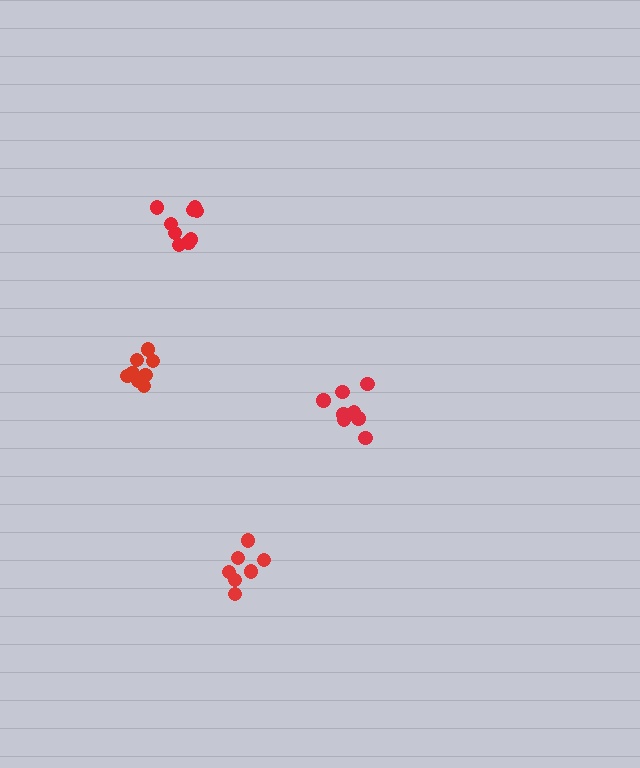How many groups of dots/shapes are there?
There are 4 groups.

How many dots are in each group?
Group 1: 9 dots, Group 2: 9 dots, Group 3: 8 dots, Group 4: 7 dots (33 total).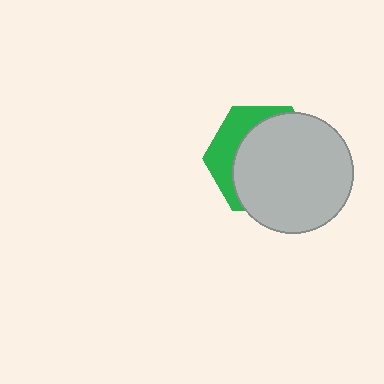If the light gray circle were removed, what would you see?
You would see the complete green hexagon.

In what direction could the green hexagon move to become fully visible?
The green hexagon could move toward the upper-left. That would shift it out from behind the light gray circle entirely.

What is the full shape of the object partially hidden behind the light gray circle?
The partially hidden object is a green hexagon.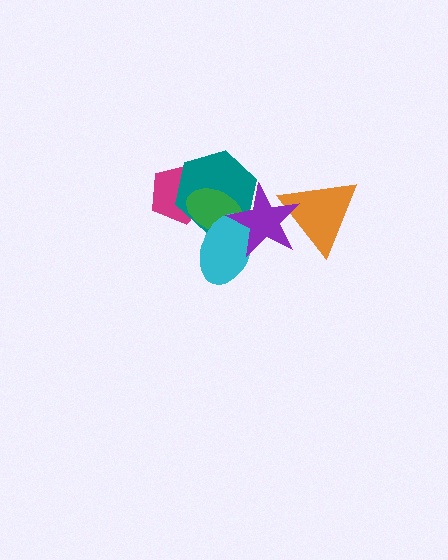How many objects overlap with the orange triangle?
1 object overlaps with the orange triangle.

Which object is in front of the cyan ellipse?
The purple star is in front of the cyan ellipse.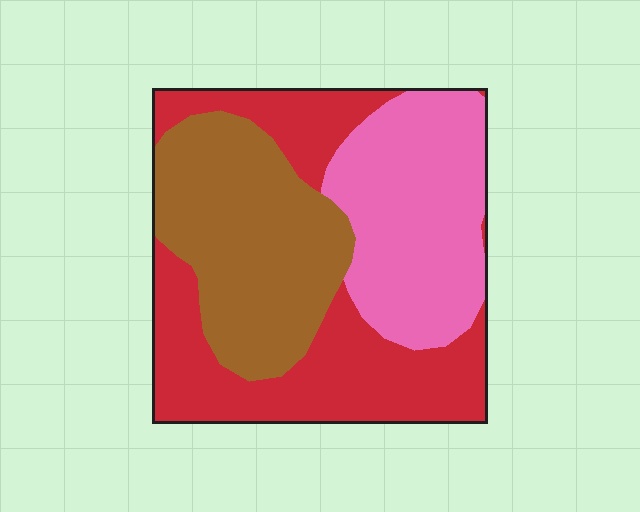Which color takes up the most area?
Red, at roughly 40%.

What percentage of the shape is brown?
Brown takes up about one third (1/3) of the shape.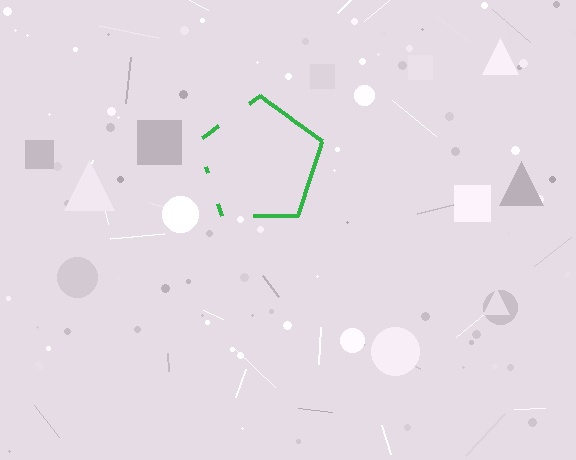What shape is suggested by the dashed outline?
The dashed outline suggests a pentagon.